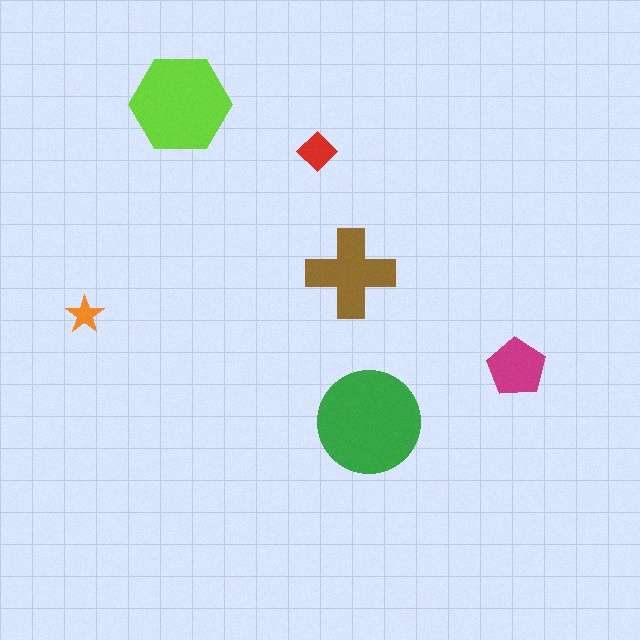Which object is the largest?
The green circle.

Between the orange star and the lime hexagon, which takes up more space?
The lime hexagon.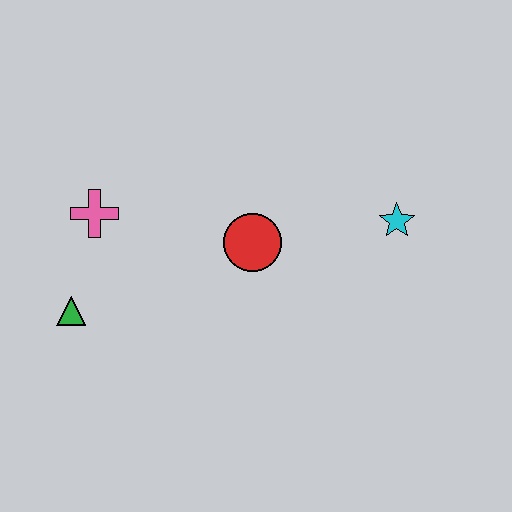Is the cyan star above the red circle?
Yes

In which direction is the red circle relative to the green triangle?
The red circle is to the right of the green triangle.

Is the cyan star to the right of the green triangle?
Yes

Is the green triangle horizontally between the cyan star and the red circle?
No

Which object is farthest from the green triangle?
The cyan star is farthest from the green triangle.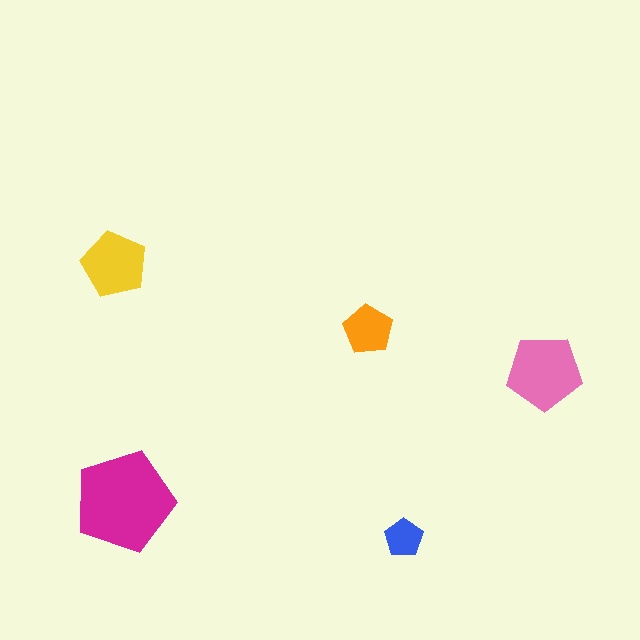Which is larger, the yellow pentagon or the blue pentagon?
The yellow one.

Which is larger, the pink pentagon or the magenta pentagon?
The magenta one.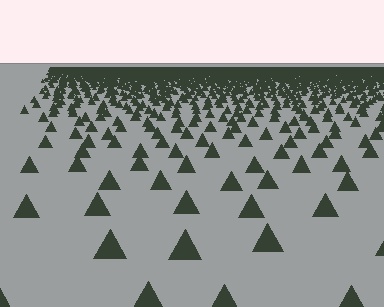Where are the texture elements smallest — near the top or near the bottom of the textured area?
Near the top.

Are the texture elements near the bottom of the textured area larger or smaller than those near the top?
Larger. Near the bottom, elements are closer to the viewer and appear at a bigger on-screen size.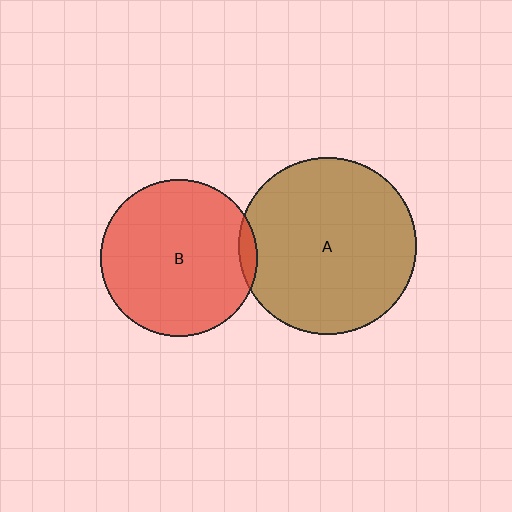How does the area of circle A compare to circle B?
Approximately 1.3 times.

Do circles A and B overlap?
Yes.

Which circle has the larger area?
Circle A (brown).